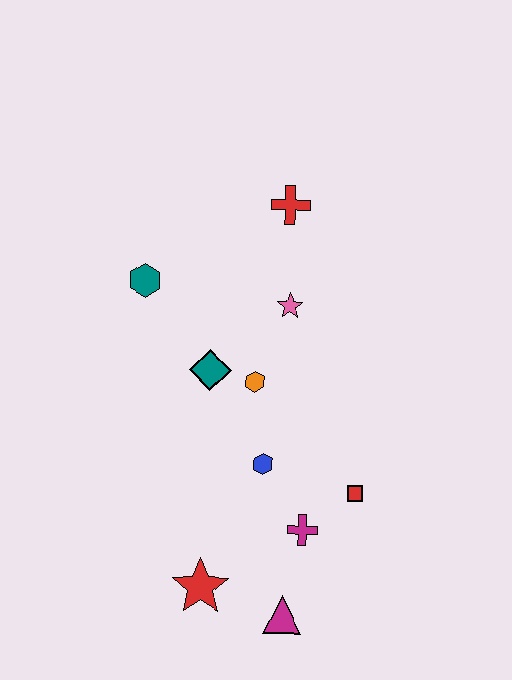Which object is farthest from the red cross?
The magenta triangle is farthest from the red cross.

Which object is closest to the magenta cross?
The red square is closest to the magenta cross.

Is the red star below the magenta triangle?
No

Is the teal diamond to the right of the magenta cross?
No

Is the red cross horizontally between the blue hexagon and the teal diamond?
No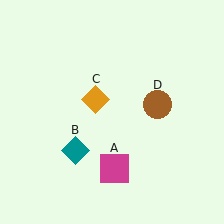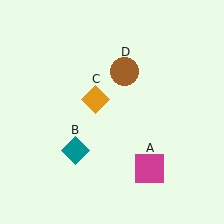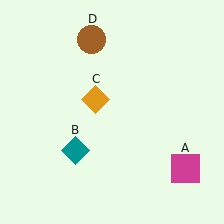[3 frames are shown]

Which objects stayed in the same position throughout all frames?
Teal diamond (object B) and orange diamond (object C) remained stationary.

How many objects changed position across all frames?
2 objects changed position: magenta square (object A), brown circle (object D).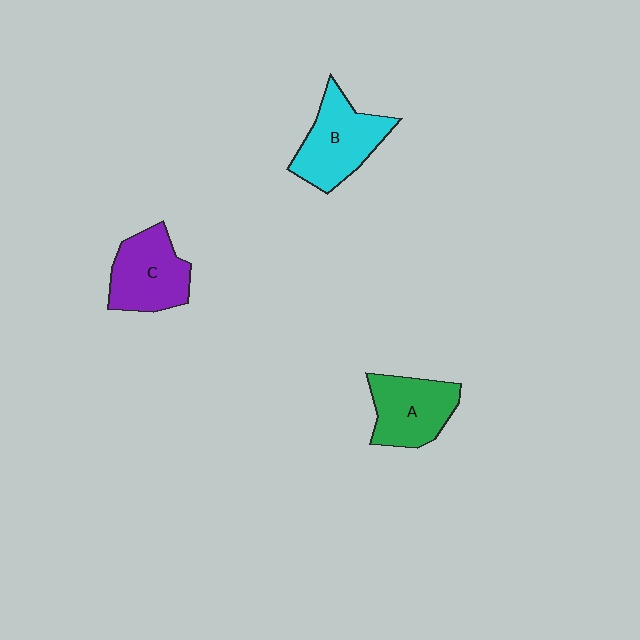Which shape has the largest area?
Shape B (cyan).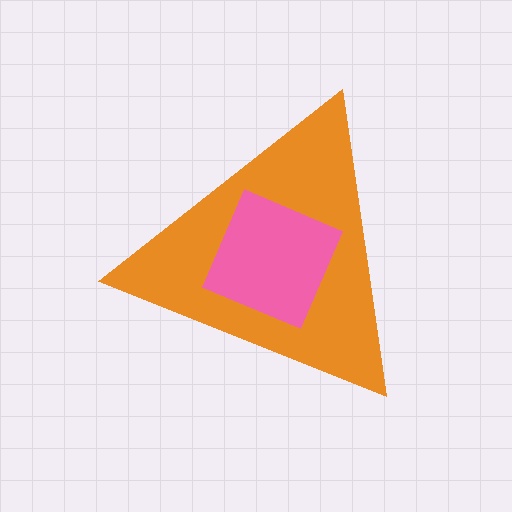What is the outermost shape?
The orange triangle.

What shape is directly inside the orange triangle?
The pink diamond.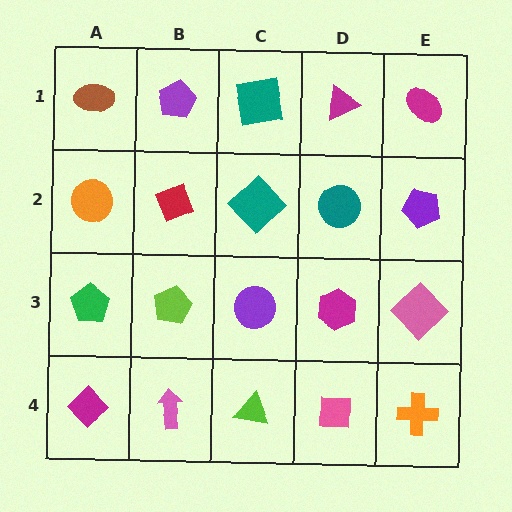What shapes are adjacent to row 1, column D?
A teal circle (row 2, column D), a teal square (row 1, column C), a magenta ellipse (row 1, column E).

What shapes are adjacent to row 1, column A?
An orange circle (row 2, column A), a purple pentagon (row 1, column B).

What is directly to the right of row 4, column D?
An orange cross.